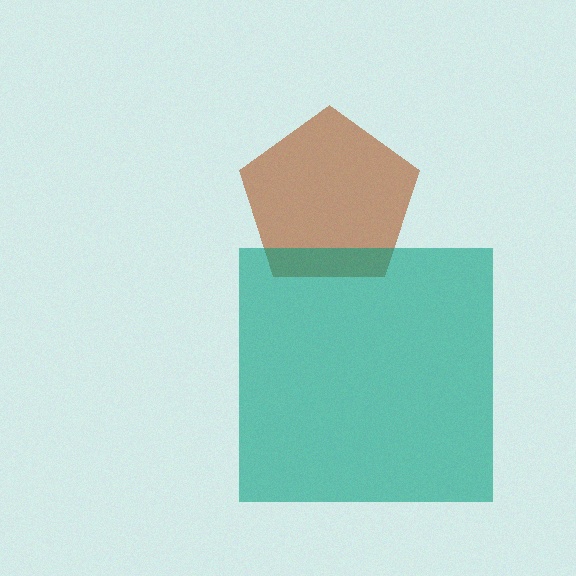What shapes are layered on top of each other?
The layered shapes are: a brown pentagon, a teal square.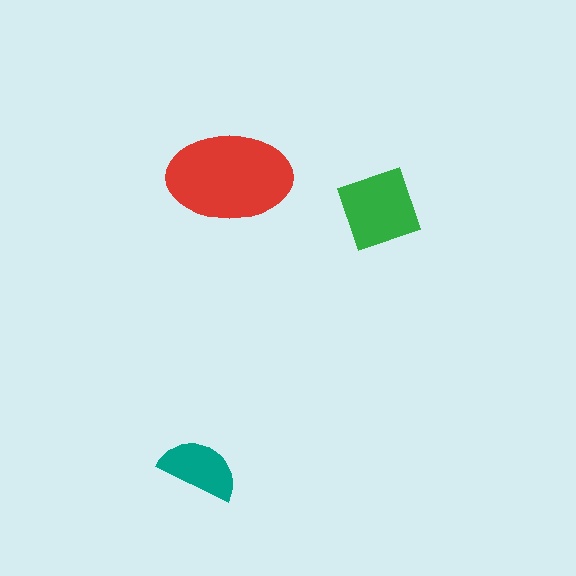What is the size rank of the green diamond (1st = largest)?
2nd.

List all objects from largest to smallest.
The red ellipse, the green diamond, the teal semicircle.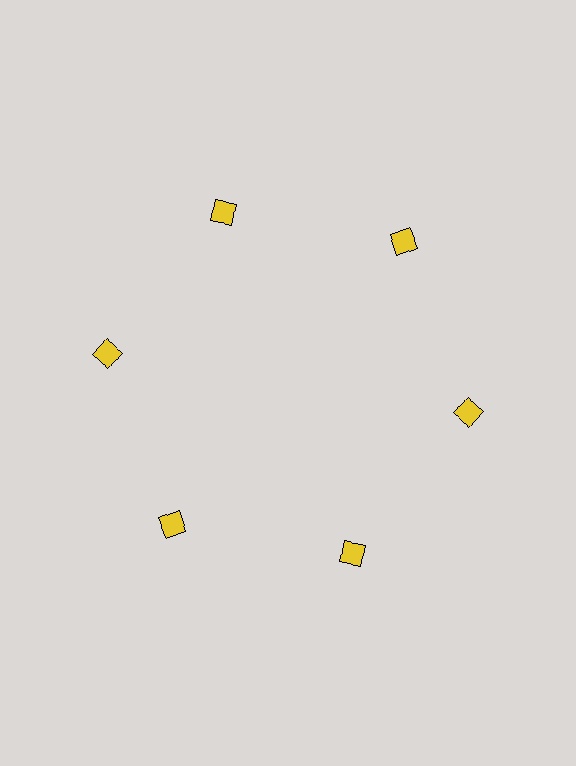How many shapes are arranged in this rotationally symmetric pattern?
There are 6 shapes, arranged in 6 groups of 1.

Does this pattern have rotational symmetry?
Yes, this pattern has 6-fold rotational symmetry. It looks the same after rotating 60 degrees around the center.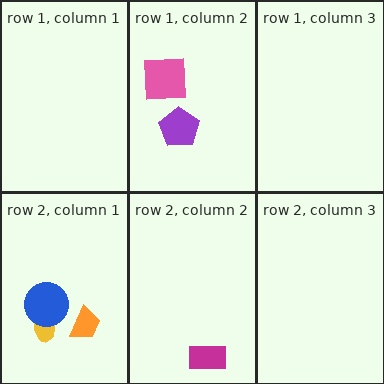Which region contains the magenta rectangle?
The row 2, column 2 region.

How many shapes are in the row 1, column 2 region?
2.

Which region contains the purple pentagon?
The row 1, column 2 region.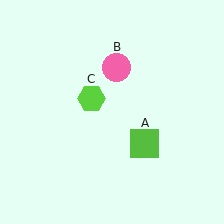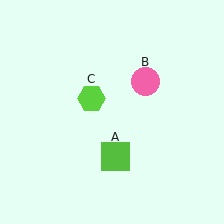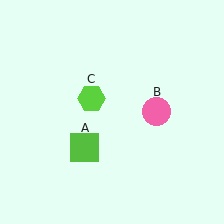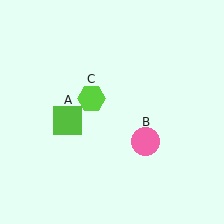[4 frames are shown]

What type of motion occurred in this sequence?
The lime square (object A), pink circle (object B) rotated clockwise around the center of the scene.